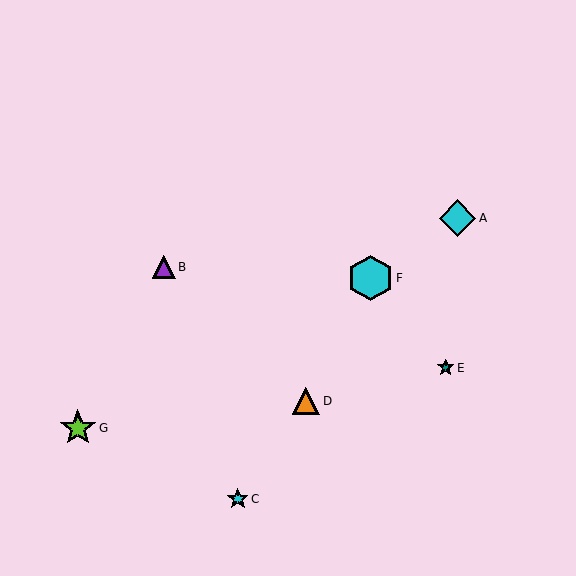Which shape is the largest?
The cyan hexagon (labeled F) is the largest.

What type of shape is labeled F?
Shape F is a cyan hexagon.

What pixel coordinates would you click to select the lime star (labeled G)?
Click at (78, 428) to select the lime star G.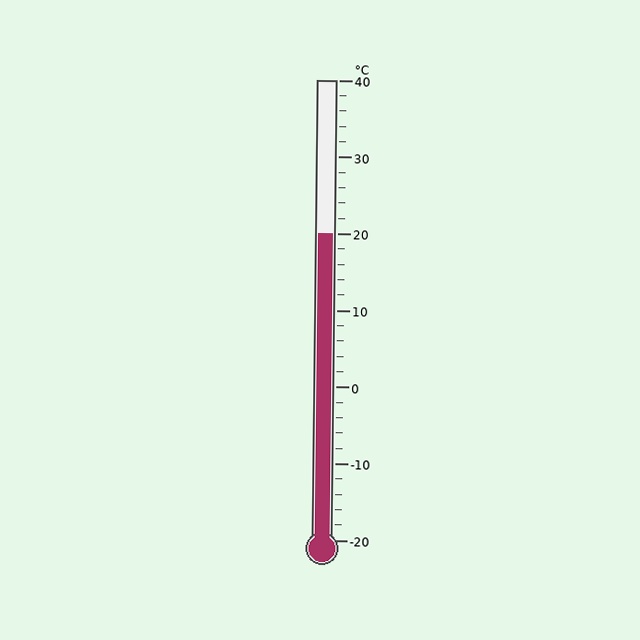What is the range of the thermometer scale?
The thermometer scale ranges from -20°C to 40°C.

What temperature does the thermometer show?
The thermometer shows approximately 20°C.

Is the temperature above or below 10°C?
The temperature is above 10°C.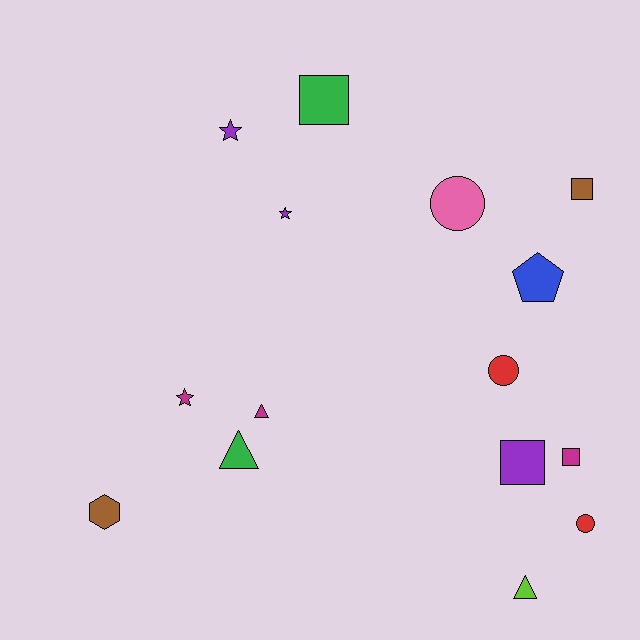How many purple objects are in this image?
There are 3 purple objects.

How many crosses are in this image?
There are no crosses.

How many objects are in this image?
There are 15 objects.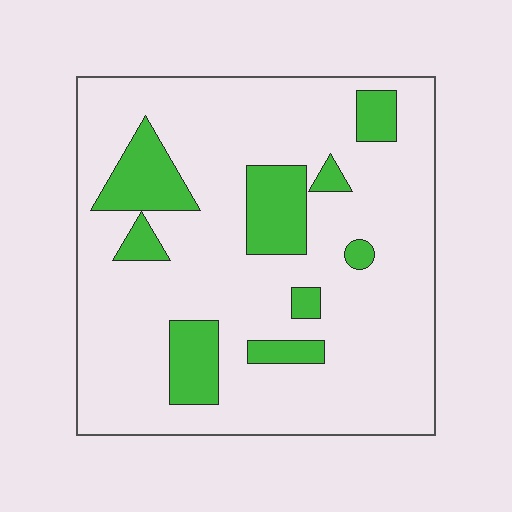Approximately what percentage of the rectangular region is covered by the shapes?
Approximately 20%.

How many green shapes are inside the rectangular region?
9.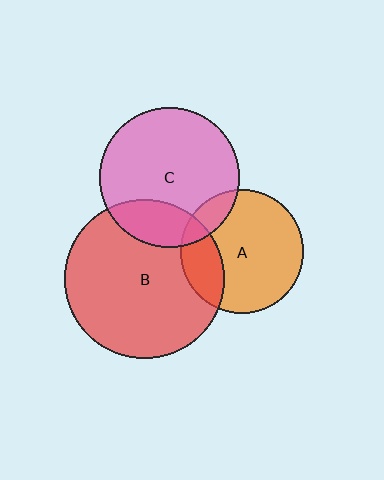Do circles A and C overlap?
Yes.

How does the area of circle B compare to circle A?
Approximately 1.7 times.